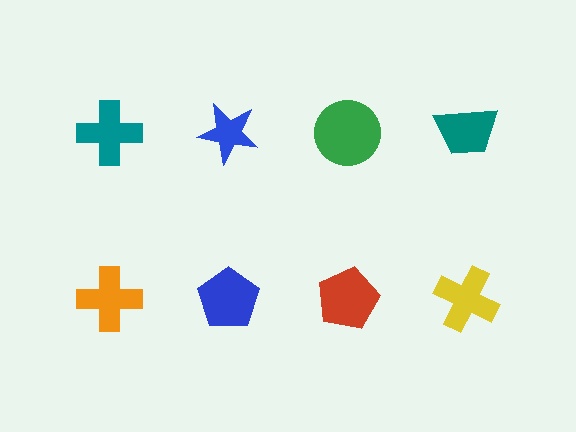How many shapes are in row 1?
4 shapes.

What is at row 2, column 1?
An orange cross.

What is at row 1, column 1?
A teal cross.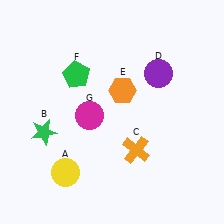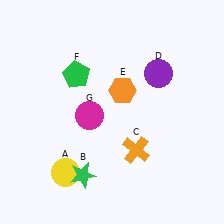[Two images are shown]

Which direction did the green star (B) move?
The green star (B) moved down.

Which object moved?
The green star (B) moved down.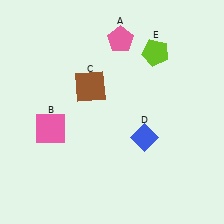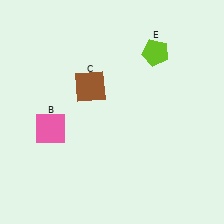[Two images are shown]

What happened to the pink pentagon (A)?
The pink pentagon (A) was removed in Image 2. It was in the top-right area of Image 1.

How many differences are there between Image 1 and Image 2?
There are 2 differences between the two images.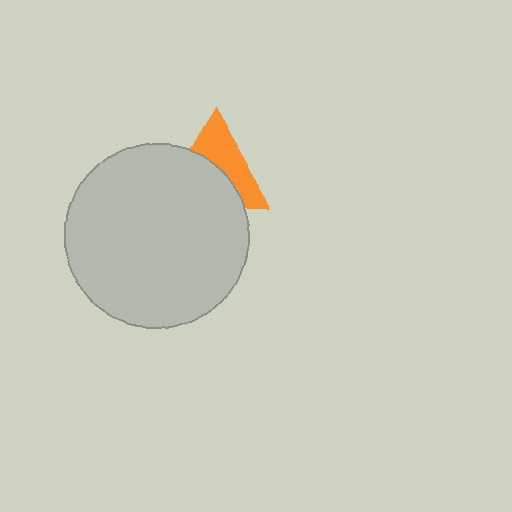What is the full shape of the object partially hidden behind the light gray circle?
The partially hidden object is an orange triangle.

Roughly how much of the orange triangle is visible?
About half of it is visible (roughly 47%).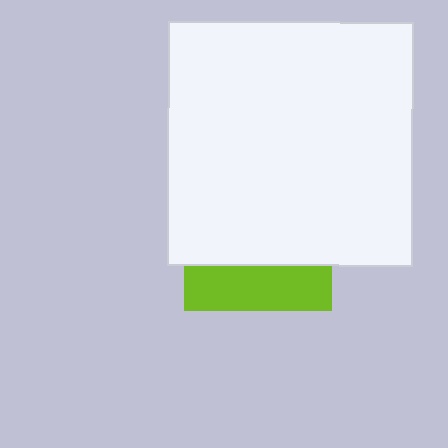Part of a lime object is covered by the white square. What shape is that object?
It is a square.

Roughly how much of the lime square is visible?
A small part of it is visible (roughly 31%).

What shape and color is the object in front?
The object in front is a white square.